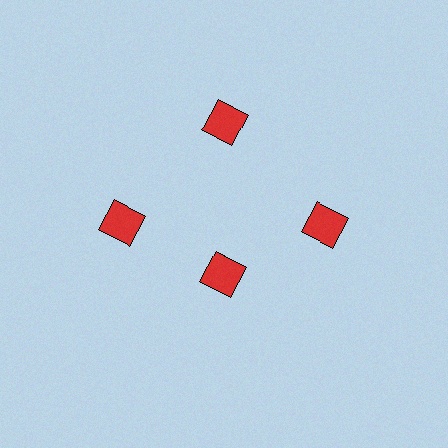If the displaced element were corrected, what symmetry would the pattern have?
It would have 4-fold rotational symmetry — the pattern would map onto itself every 90 degrees.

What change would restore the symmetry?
The symmetry would be restored by moving it outward, back onto the ring so that all 4 diamonds sit at equal angles and equal distance from the center.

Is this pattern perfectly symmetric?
No. The 4 red diamonds are arranged in a ring, but one element near the 6 o'clock position is pulled inward toward the center, breaking the 4-fold rotational symmetry.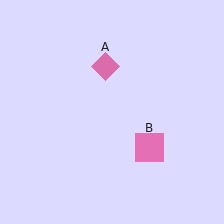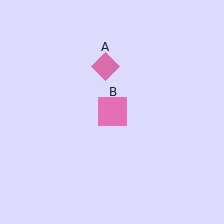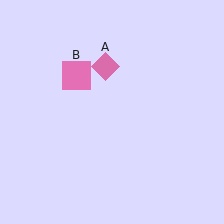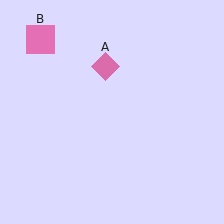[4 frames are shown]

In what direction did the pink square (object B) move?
The pink square (object B) moved up and to the left.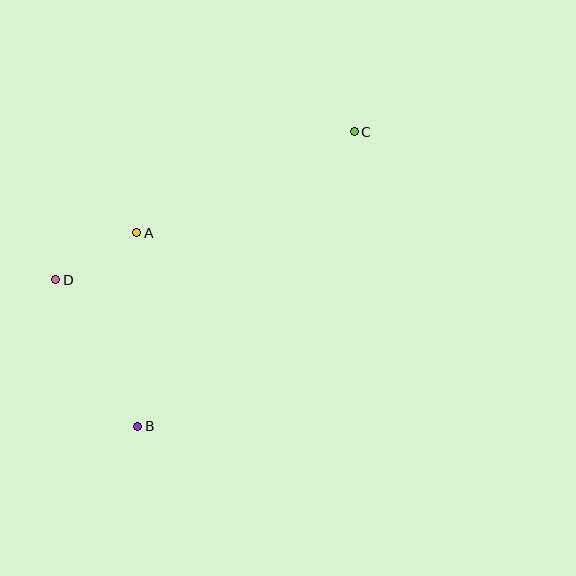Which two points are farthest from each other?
Points B and C are farthest from each other.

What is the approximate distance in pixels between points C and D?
The distance between C and D is approximately 333 pixels.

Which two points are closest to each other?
Points A and D are closest to each other.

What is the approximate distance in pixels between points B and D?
The distance between B and D is approximately 168 pixels.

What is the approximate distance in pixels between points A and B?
The distance between A and B is approximately 193 pixels.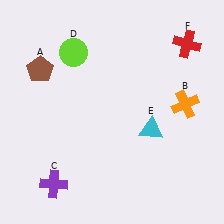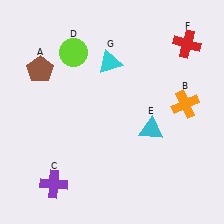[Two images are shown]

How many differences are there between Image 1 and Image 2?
There is 1 difference between the two images.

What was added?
A cyan triangle (G) was added in Image 2.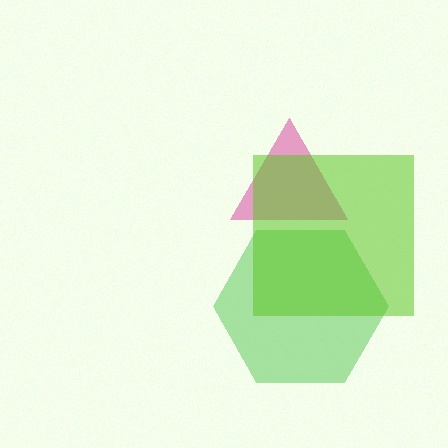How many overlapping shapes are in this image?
There are 3 overlapping shapes in the image.